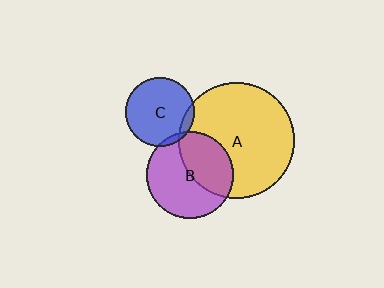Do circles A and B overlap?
Yes.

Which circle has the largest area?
Circle A (yellow).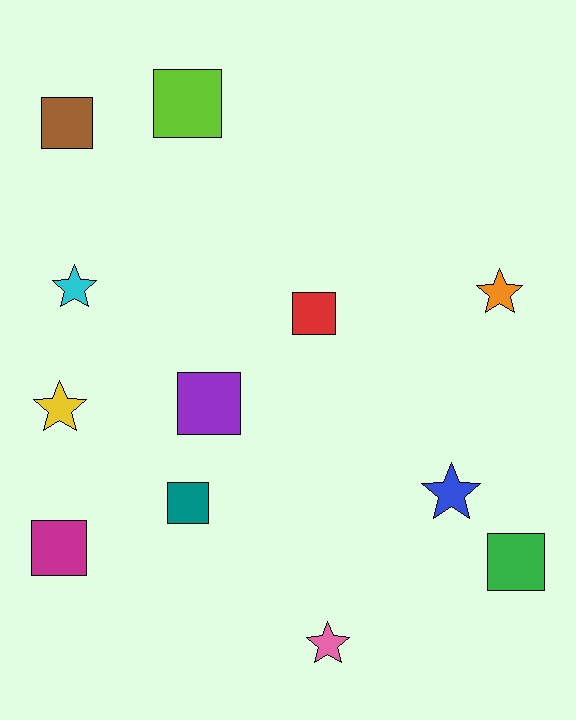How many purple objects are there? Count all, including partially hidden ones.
There is 1 purple object.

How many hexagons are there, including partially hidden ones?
There are no hexagons.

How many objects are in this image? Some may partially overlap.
There are 12 objects.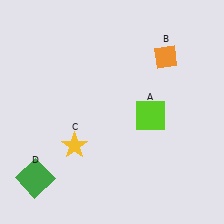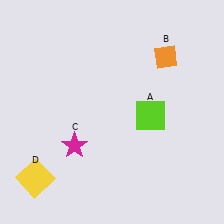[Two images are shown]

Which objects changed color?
C changed from yellow to magenta. D changed from green to yellow.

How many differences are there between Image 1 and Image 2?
There are 2 differences between the two images.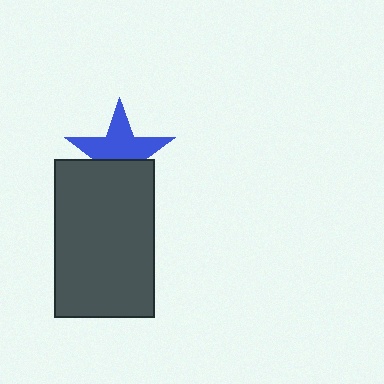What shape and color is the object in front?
The object in front is a dark gray rectangle.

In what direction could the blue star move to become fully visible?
The blue star could move up. That would shift it out from behind the dark gray rectangle entirely.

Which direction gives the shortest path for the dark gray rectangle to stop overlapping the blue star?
Moving down gives the shortest separation.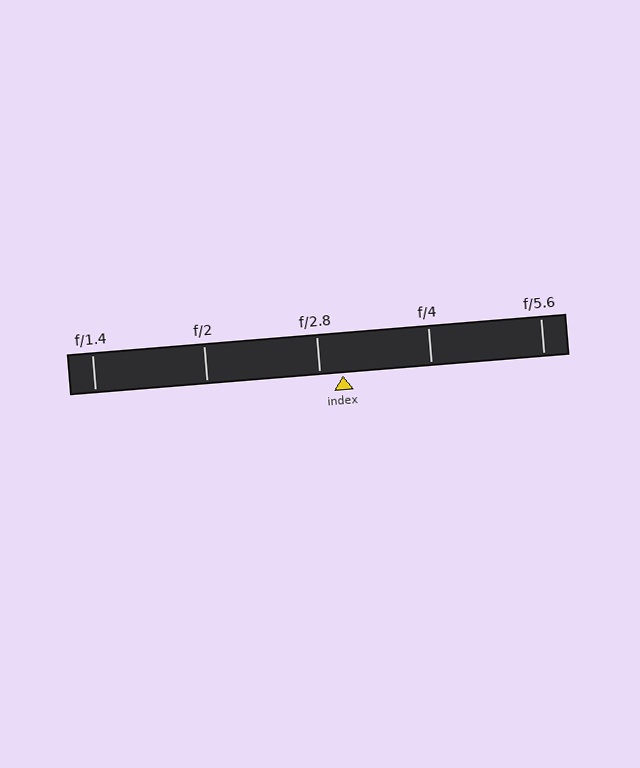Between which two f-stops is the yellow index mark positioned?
The index mark is between f/2.8 and f/4.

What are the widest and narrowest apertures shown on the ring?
The widest aperture shown is f/1.4 and the narrowest is f/5.6.